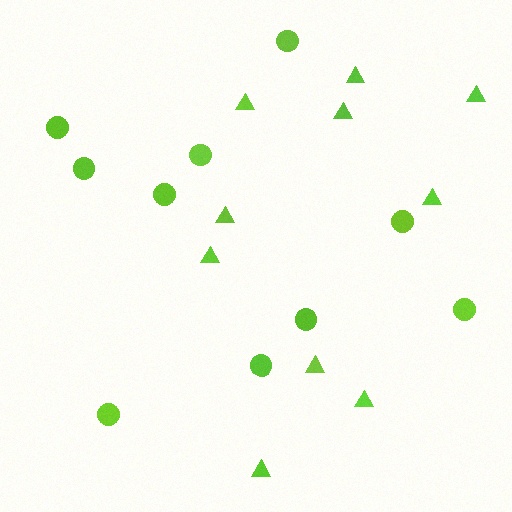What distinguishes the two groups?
There are 2 groups: one group of circles (10) and one group of triangles (10).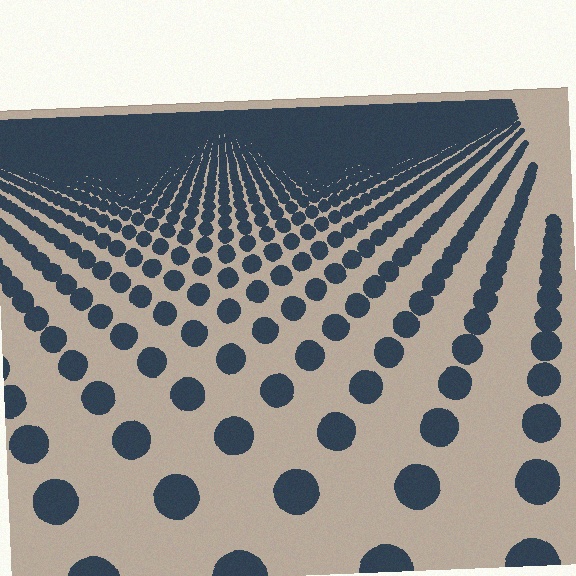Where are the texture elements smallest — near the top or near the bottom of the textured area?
Near the top.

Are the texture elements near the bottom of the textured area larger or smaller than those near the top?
Larger. Near the bottom, elements are closer to the viewer and appear at a bigger on-screen size.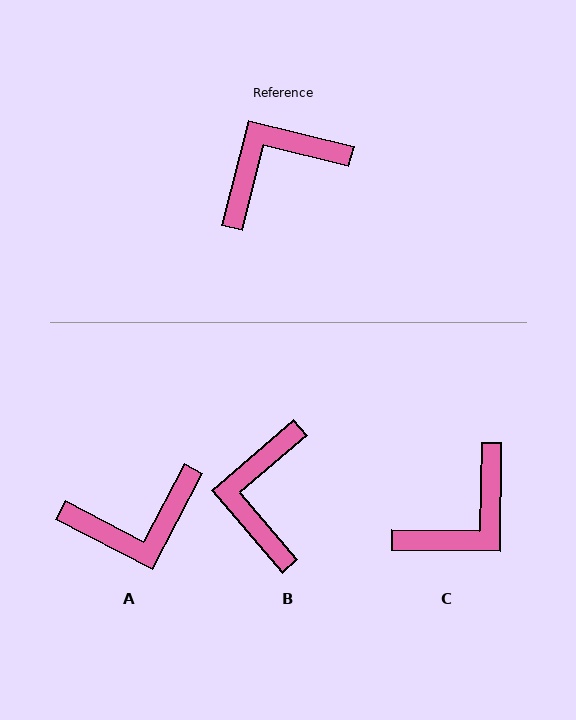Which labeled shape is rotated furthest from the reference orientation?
C, about 167 degrees away.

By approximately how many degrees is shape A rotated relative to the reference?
Approximately 166 degrees counter-clockwise.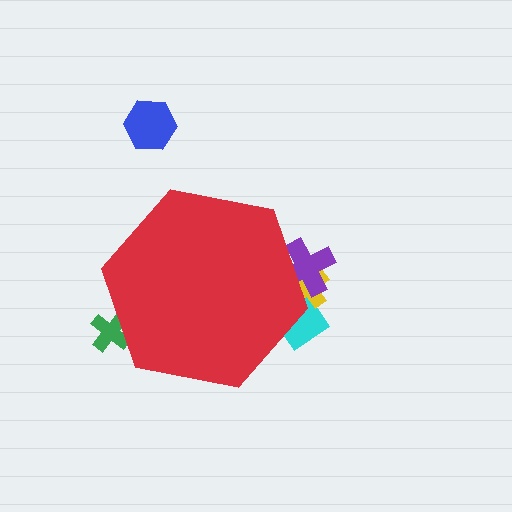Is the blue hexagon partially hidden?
No, the blue hexagon is fully visible.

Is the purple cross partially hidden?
Yes, the purple cross is partially hidden behind the red hexagon.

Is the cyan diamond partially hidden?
Yes, the cyan diamond is partially hidden behind the red hexagon.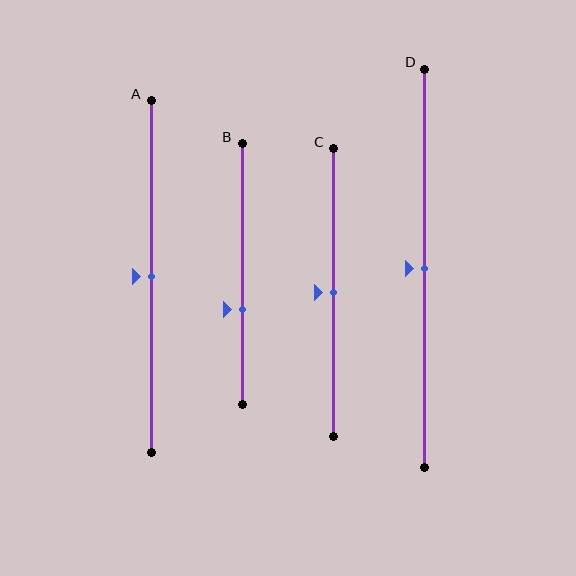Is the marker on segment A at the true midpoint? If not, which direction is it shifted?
Yes, the marker on segment A is at the true midpoint.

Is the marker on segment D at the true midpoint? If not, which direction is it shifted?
Yes, the marker on segment D is at the true midpoint.